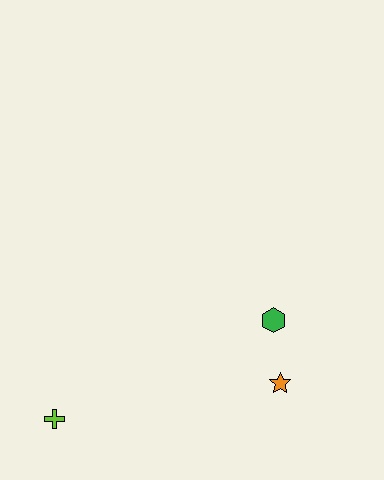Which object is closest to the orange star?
The green hexagon is closest to the orange star.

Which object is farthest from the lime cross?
The green hexagon is farthest from the lime cross.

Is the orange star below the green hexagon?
Yes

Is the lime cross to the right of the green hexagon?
No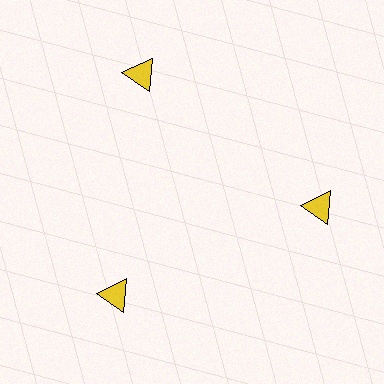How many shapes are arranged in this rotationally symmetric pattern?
There are 3 shapes, arranged in 3 groups of 1.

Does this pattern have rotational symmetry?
Yes, this pattern has 3-fold rotational symmetry. It looks the same after rotating 120 degrees around the center.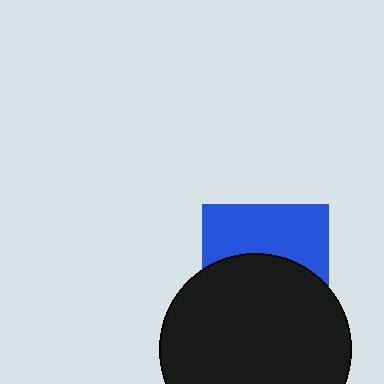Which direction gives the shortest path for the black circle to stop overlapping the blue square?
Moving down gives the shortest separation.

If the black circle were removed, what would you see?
You would see the complete blue square.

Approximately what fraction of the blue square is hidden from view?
Roughly 55% of the blue square is hidden behind the black circle.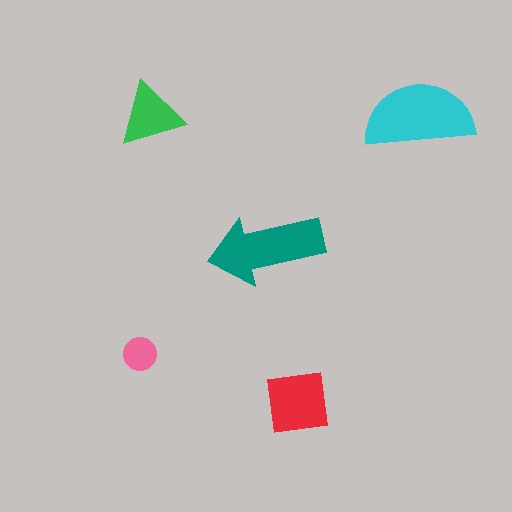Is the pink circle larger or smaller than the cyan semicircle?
Smaller.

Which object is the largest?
The cyan semicircle.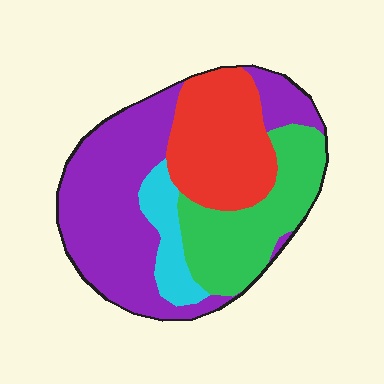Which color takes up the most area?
Purple, at roughly 40%.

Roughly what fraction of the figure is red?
Red takes up about one quarter (1/4) of the figure.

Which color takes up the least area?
Cyan, at roughly 10%.